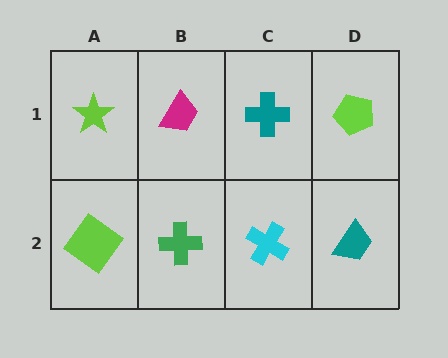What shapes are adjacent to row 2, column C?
A teal cross (row 1, column C), a green cross (row 2, column B), a teal trapezoid (row 2, column D).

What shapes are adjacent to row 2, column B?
A magenta trapezoid (row 1, column B), a lime diamond (row 2, column A), a cyan cross (row 2, column C).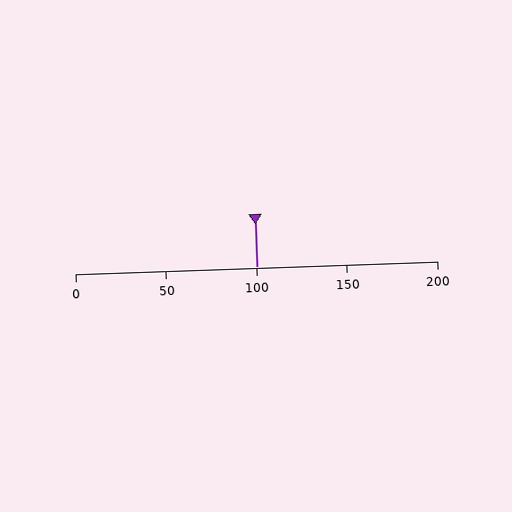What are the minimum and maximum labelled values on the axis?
The axis runs from 0 to 200.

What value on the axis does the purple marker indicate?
The marker indicates approximately 100.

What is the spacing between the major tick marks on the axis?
The major ticks are spaced 50 apart.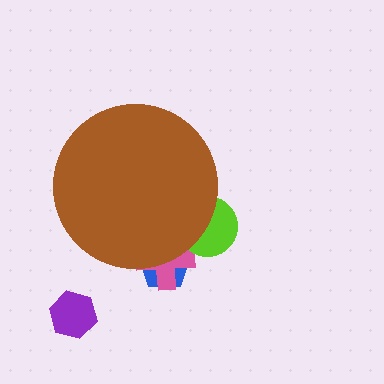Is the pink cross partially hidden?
Yes, the pink cross is partially hidden behind the brown circle.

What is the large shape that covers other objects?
A brown circle.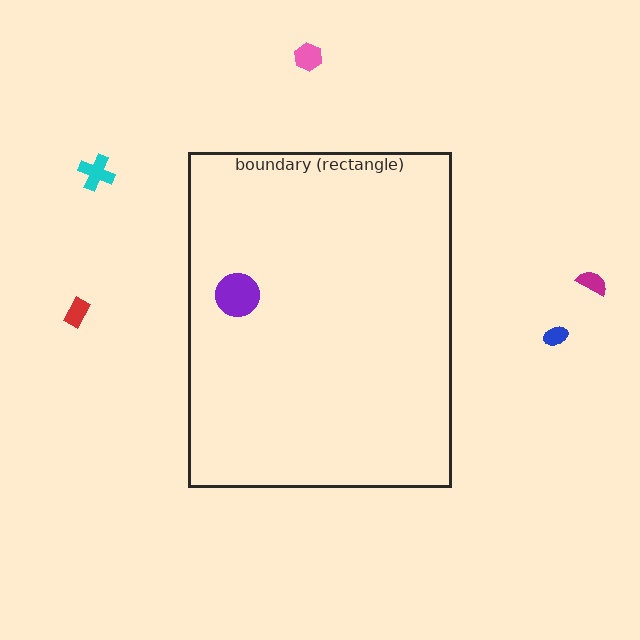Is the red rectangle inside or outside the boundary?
Outside.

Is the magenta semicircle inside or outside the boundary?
Outside.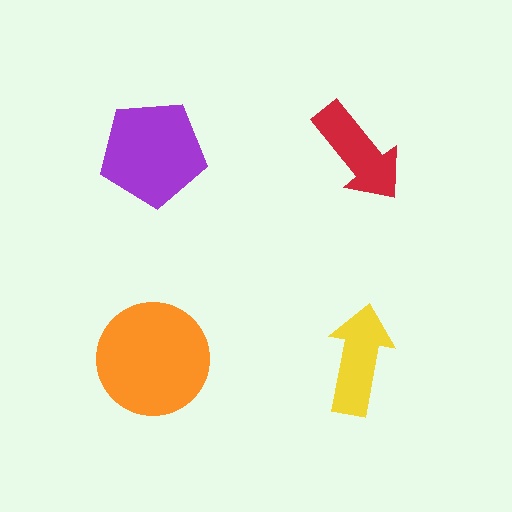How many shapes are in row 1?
2 shapes.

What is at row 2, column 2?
A yellow arrow.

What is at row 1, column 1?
A purple pentagon.